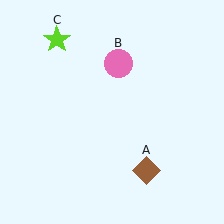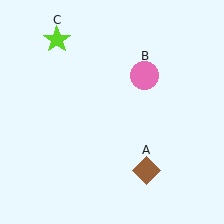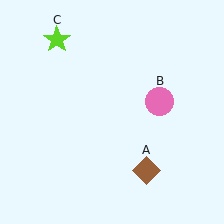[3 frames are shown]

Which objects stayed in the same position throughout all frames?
Brown diamond (object A) and lime star (object C) remained stationary.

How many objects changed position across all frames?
1 object changed position: pink circle (object B).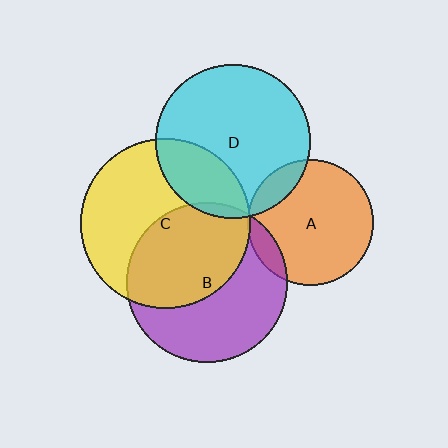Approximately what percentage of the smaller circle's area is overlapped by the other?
Approximately 5%.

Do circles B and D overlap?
Yes.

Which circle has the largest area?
Circle C (yellow).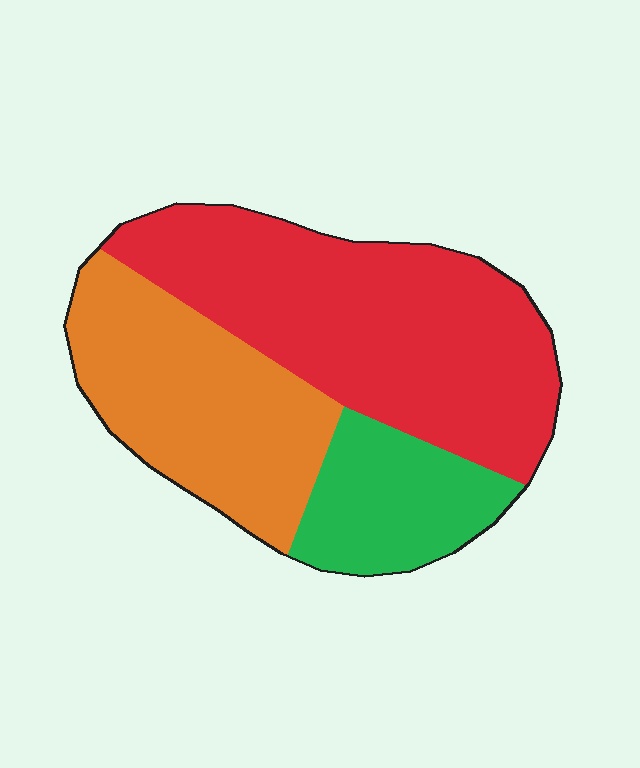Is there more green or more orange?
Orange.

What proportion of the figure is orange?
Orange takes up about one third (1/3) of the figure.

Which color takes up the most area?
Red, at roughly 50%.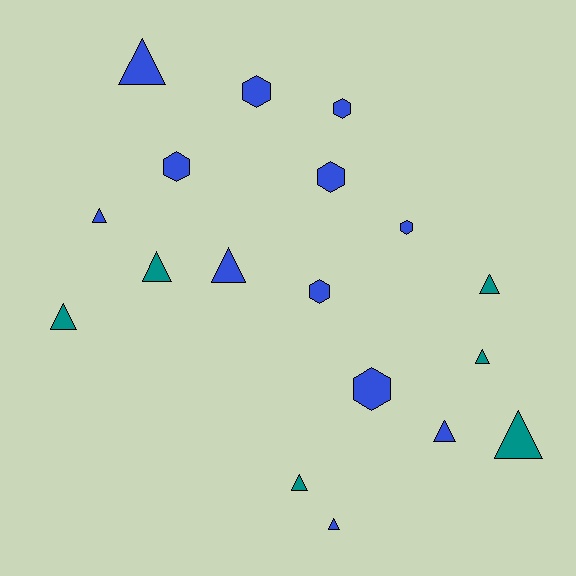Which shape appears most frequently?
Triangle, with 11 objects.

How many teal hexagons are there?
There are no teal hexagons.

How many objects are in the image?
There are 18 objects.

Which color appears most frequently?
Blue, with 12 objects.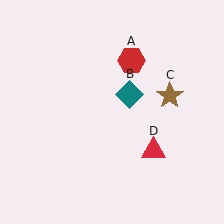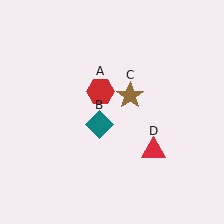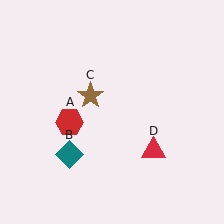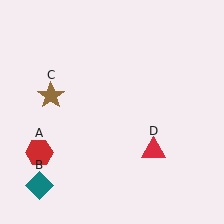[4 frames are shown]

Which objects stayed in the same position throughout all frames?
Red triangle (object D) remained stationary.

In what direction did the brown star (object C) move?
The brown star (object C) moved left.